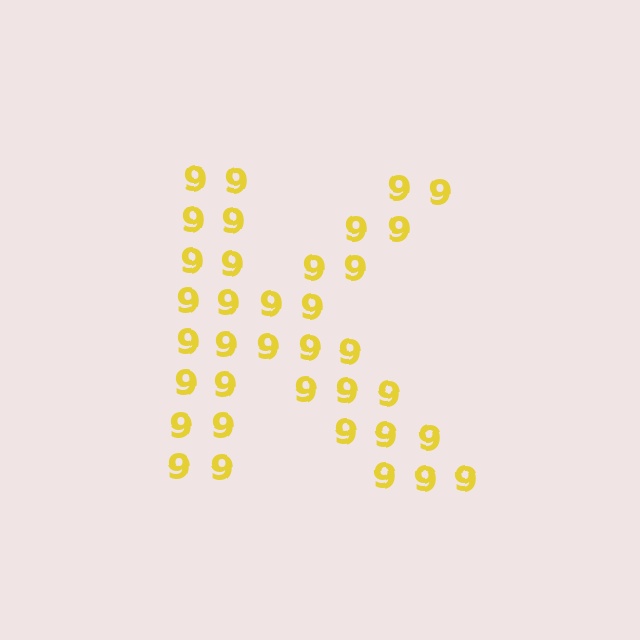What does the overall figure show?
The overall figure shows the letter K.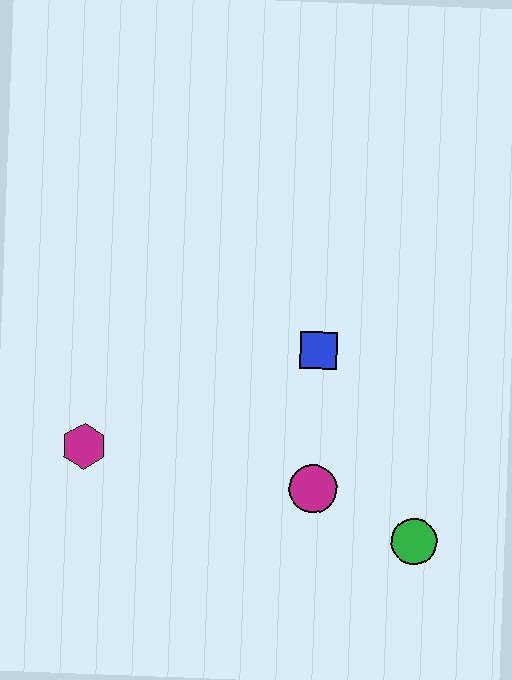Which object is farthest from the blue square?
The magenta hexagon is farthest from the blue square.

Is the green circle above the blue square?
No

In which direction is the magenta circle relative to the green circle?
The magenta circle is to the left of the green circle.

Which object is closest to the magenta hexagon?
The magenta circle is closest to the magenta hexagon.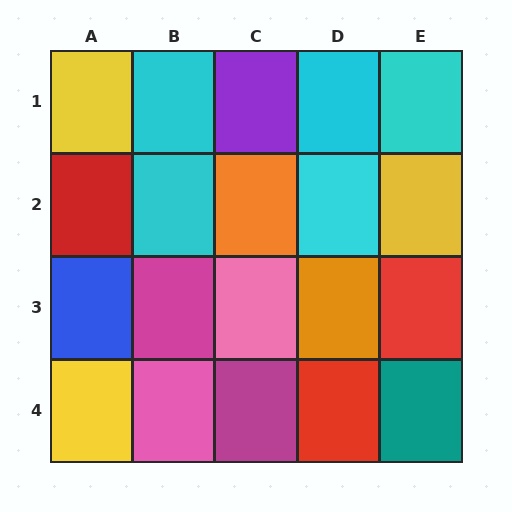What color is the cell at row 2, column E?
Yellow.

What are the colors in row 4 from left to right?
Yellow, pink, magenta, red, teal.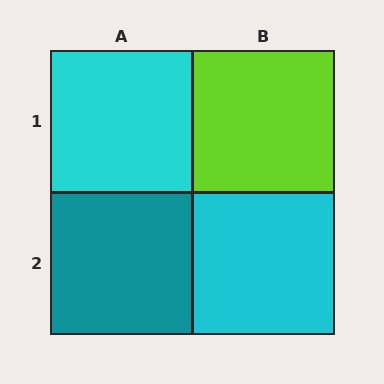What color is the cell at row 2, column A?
Teal.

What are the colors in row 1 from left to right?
Cyan, lime.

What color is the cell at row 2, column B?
Cyan.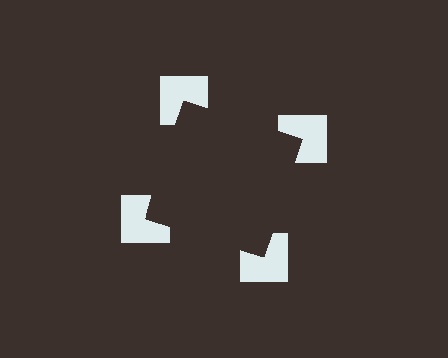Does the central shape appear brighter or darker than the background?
It typically appears slightly darker than the background, even though no actual brightness change is drawn.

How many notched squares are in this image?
There are 4 — one at each vertex of the illusory square.